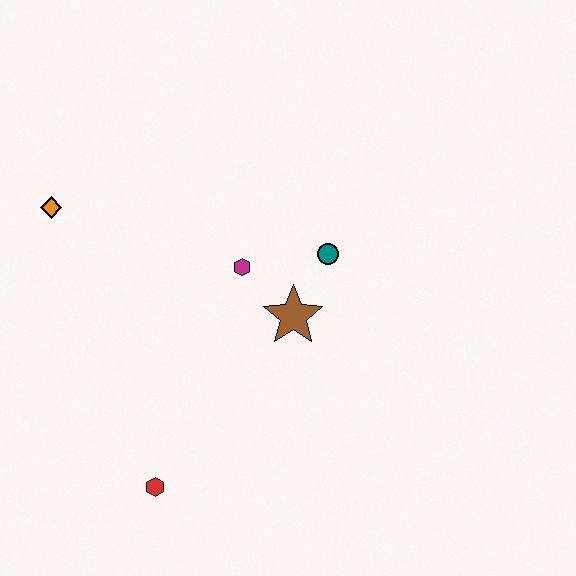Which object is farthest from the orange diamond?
The red hexagon is farthest from the orange diamond.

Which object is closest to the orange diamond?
The magenta hexagon is closest to the orange diamond.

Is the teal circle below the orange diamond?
Yes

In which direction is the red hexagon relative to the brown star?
The red hexagon is below the brown star.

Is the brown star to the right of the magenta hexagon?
Yes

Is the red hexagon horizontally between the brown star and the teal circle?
No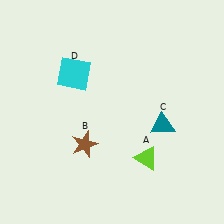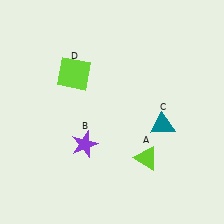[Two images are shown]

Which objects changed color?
B changed from brown to purple. D changed from cyan to lime.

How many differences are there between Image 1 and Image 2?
There are 2 differences between the two images.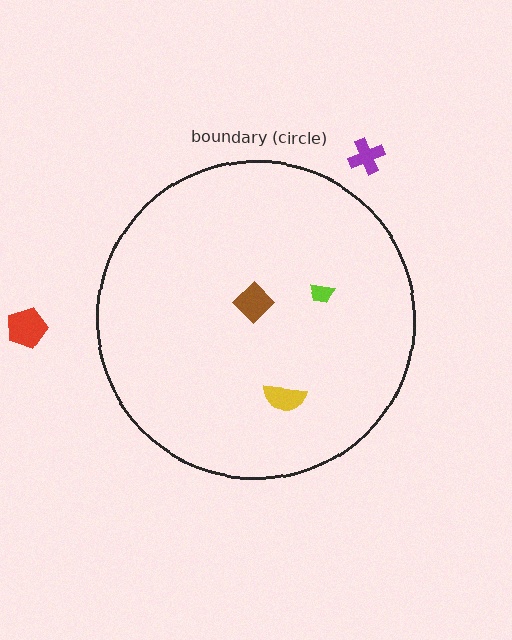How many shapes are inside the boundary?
3 inside, 2 outside.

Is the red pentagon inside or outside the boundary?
Outside.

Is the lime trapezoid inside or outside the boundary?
Inside.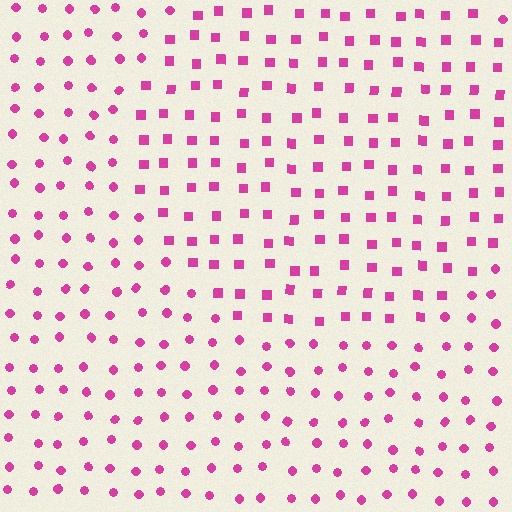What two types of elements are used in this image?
The image uses squares inside the circle region and circles outside it.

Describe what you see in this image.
The image is filled with small magenta elements arranged in a uniform grid. A circle-shaped region contains squares, while the surrounding area contains circles. The boundary is defined purely by the change in element shape.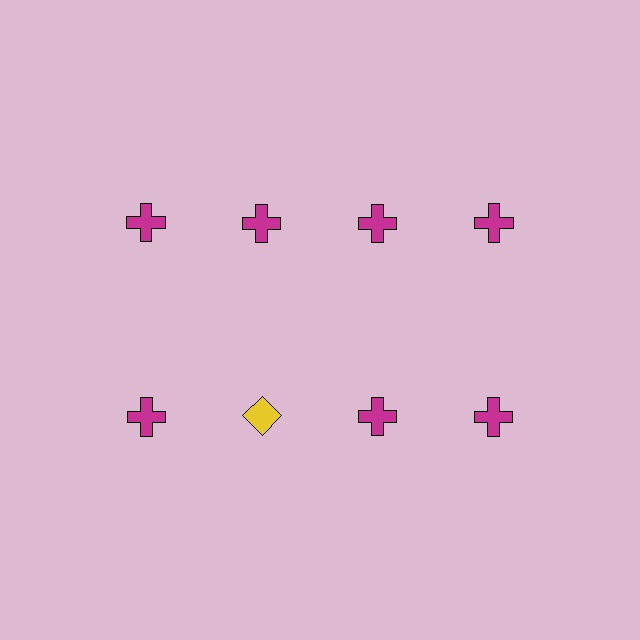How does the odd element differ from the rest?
It differs in both color (yellow instead of magenta) and shape (diamond instead of cross).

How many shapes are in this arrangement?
There are 8 shapes arranged in a grid pattern.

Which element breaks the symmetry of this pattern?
The yellow diamond in the second row, second from left column breaks the symmetry. All other shapes are magenta crosses.